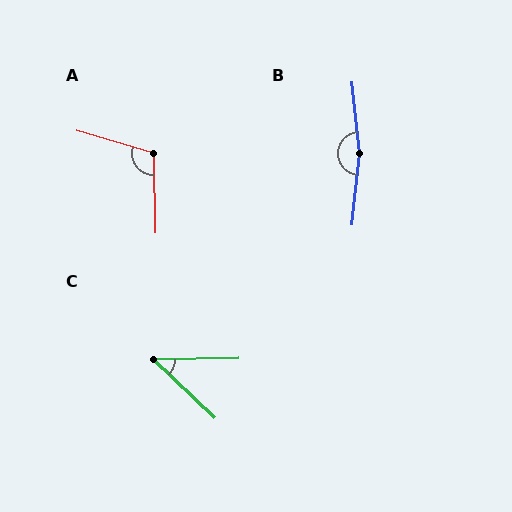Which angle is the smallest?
C, at approximately 45 degrees.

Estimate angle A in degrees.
Approximately 107 degrees.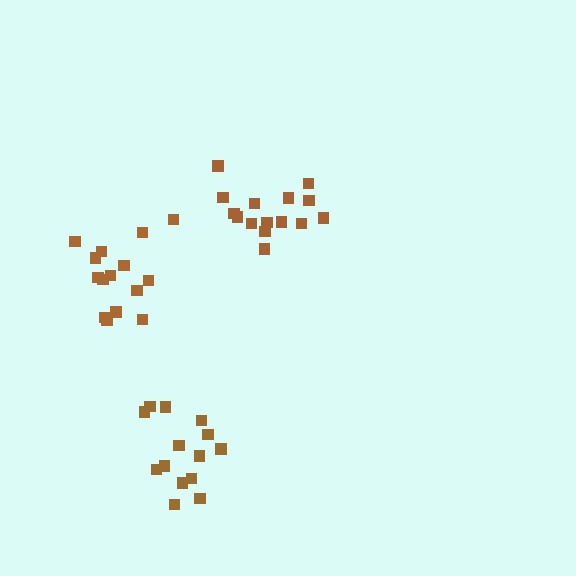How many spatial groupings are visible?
There are 3 spatial groupings.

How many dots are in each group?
Group 1: 15 dots, Group 2: 14 dots, Group 3: 15 dots (44 total).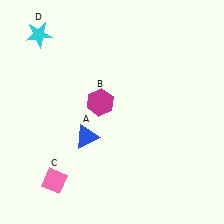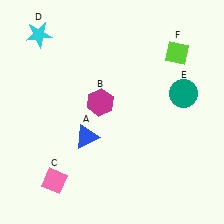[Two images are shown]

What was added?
A teal circle (E), a lime diamond (F) were added in Image 2.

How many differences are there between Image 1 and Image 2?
There are 2 differences between the two images.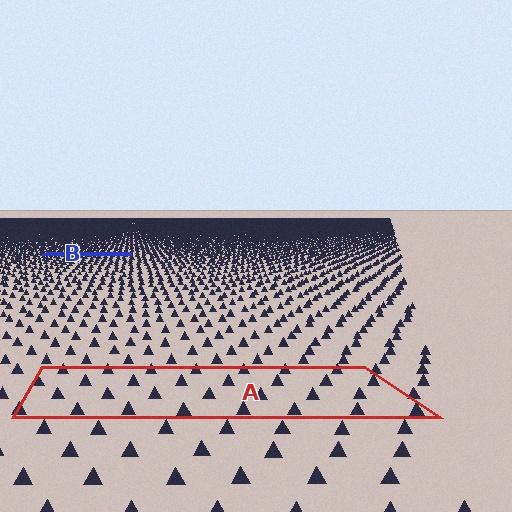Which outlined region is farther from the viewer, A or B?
Region B is farther from the viewer — the texture elements inside it appear smaller and more densely packed.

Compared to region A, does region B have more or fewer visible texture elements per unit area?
Region B has more texture elements per unit area — they are packed more densely because it is farther away.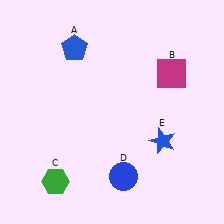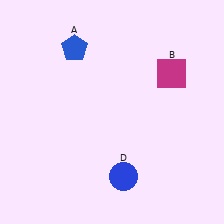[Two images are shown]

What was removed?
The green hexagon (C), the blue star (E) were removed in Image 2.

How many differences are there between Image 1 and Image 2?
There are 2 differences between the two images.